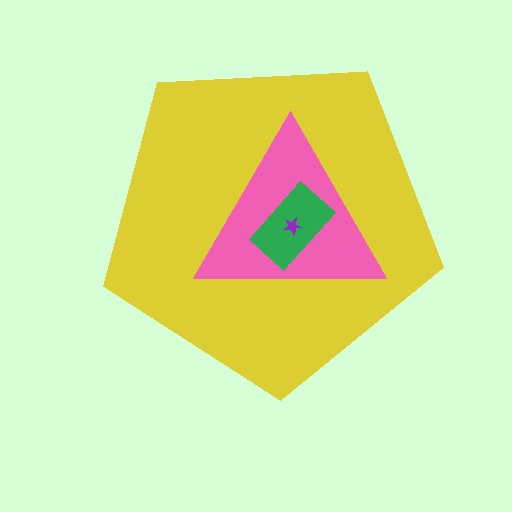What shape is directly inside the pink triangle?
The green rectangle.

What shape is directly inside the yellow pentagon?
The pink triangle.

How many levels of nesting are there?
4.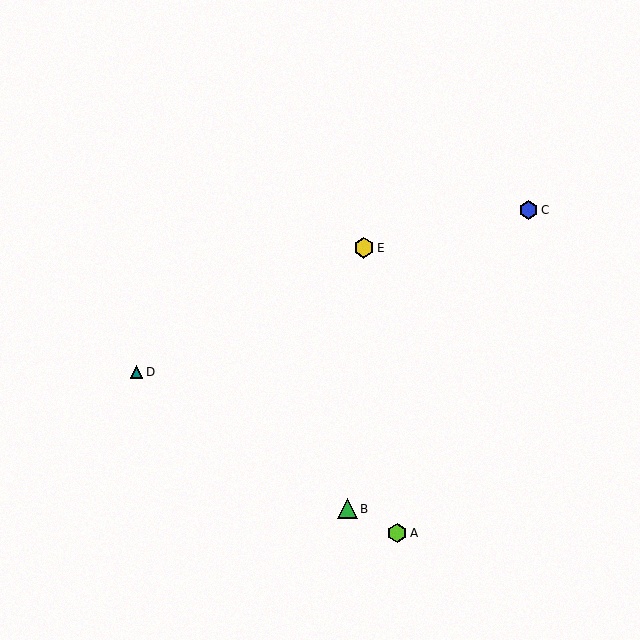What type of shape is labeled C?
Shape C is a blue hexagon.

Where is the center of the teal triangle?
The center of the teal triangle is at (136, 372).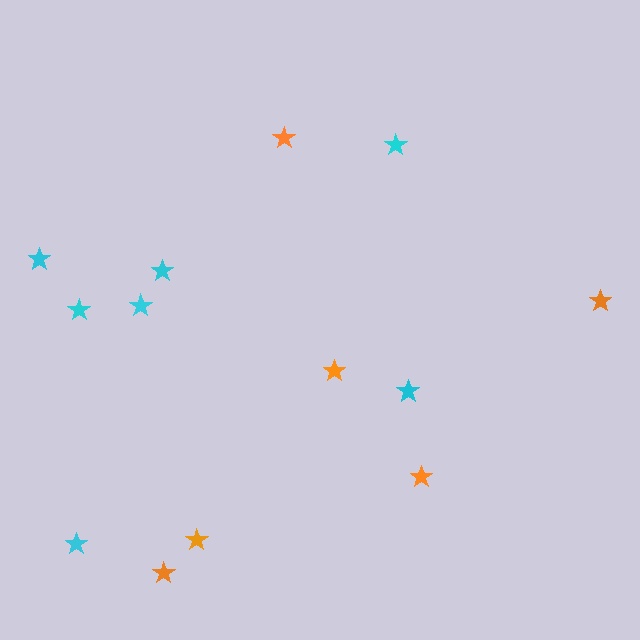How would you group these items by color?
There are 2 groups: one group of cyan stars (7) and one group of orange stars (6).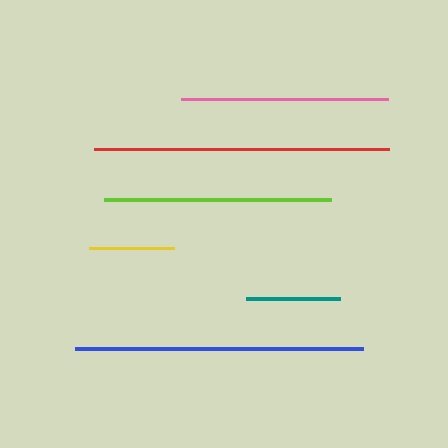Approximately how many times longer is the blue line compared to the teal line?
The blue line is approximately 3.1 times the length of the teal line.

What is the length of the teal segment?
The teal segment is approximately 94 pixels long.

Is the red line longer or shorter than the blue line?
The red line is longer than the blue line.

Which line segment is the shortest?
The yellow line is the shortest at approximately 85 pixels.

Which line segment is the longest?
The red line is the longest at approximately 295 pixels.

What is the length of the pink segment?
The pink segment is approximately 207 pixels long.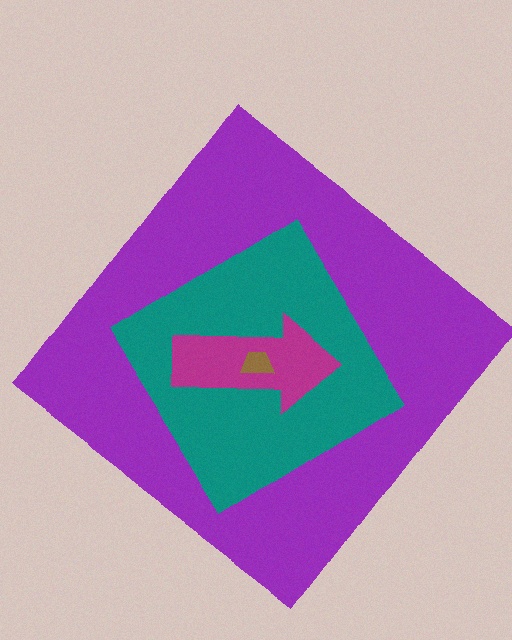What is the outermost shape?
The purple diamond.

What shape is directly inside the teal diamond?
The magenta arrow.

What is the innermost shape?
The brown trapezoid.